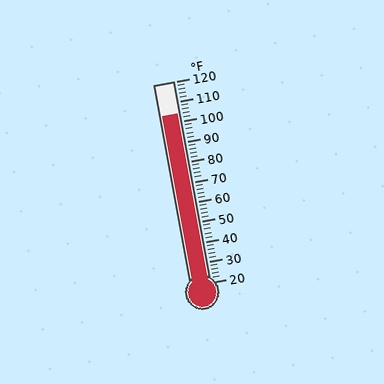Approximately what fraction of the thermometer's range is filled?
The thermometer is filled to approximately 85% of its range.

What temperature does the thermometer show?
The thermometer shows approximately 104°F.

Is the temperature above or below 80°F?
The temperature is above 80°F.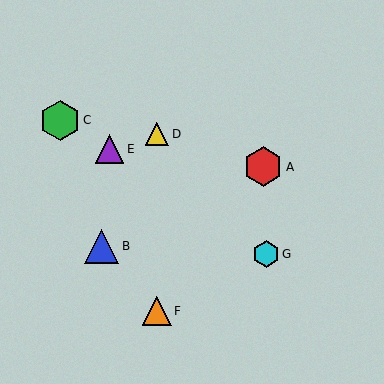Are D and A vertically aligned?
No, D is at x≈157 and A is at x≈263.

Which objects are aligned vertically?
Objects D, F are aligned vertically.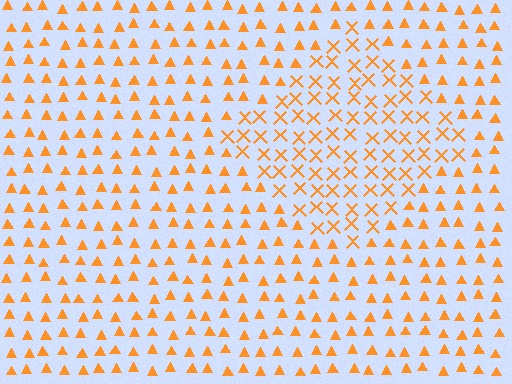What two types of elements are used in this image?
The image uses X marks inside the diamond region and triangles outside it.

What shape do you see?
I see a diamond.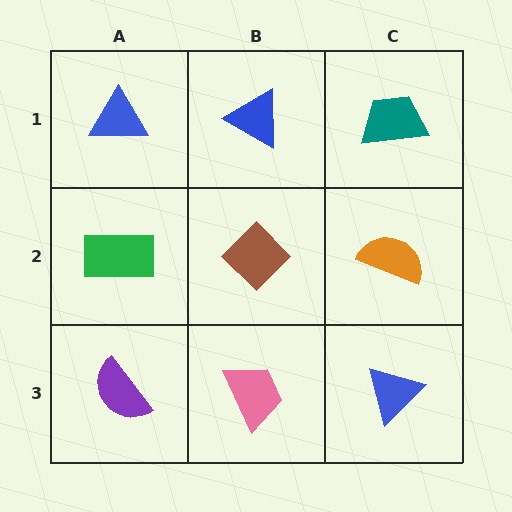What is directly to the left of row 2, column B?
A green rectangle.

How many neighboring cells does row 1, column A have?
2.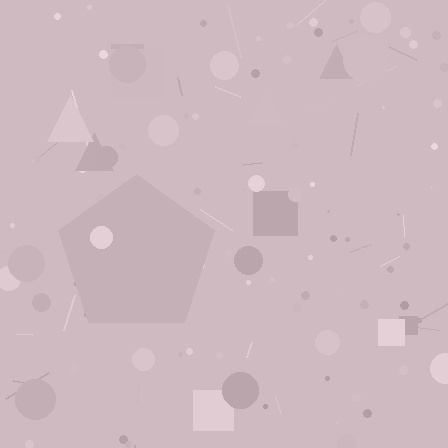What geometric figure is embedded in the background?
A pentagon is embedded in the background.